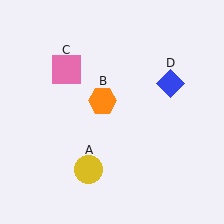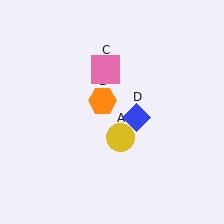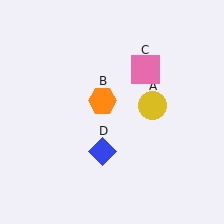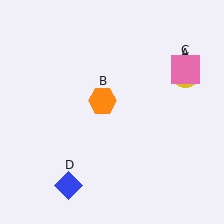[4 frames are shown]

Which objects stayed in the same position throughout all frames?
Orange hexagon (object B) remained stationary.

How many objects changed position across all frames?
3 objects changed position: yellow circle (object A), pink square (object C), blue diamond (object D).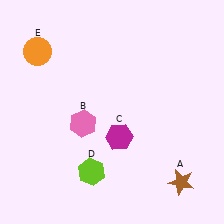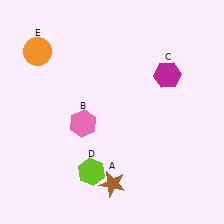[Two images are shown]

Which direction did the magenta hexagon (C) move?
The magenta hexagon (C) moved up.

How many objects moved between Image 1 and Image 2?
2 objects moved between the two images.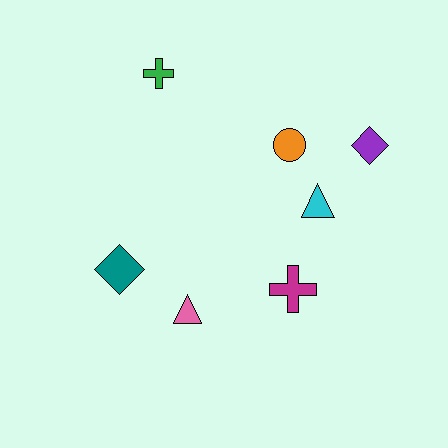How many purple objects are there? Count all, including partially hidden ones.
There is 1 purple object.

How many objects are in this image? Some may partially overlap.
There are 7 objects.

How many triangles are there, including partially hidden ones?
There are 2 triangles.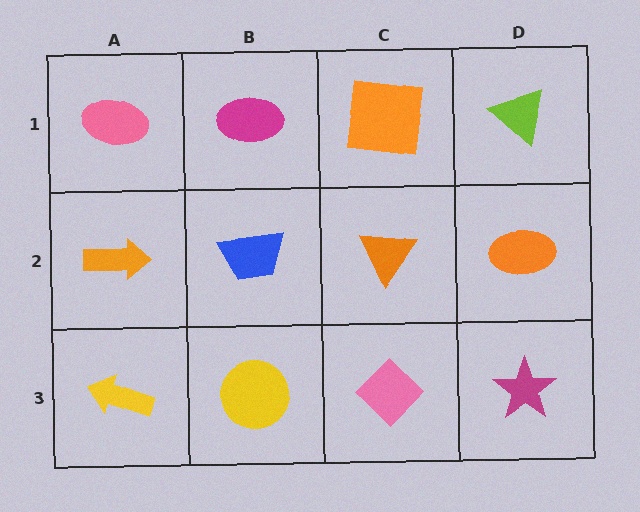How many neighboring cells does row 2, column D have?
3.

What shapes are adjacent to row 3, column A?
An orange arrow (row 2, column A), a yellow circle (row 3, column B).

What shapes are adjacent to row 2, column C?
An orange square (row 1, column C), a pink diamond (row 3, column C), a blue trapezoid (row 2, column B), an orange ellipse (row 2, column D).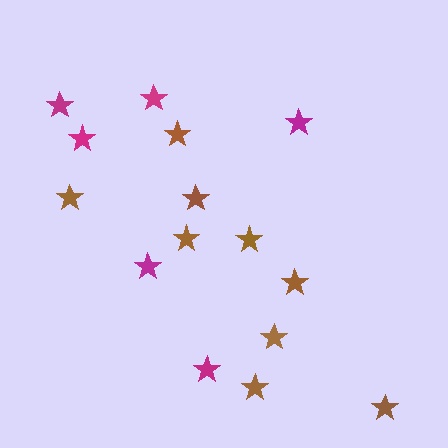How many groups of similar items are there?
There are 2 groups: one group of brown stars (9) and one group of magenta stars (6).